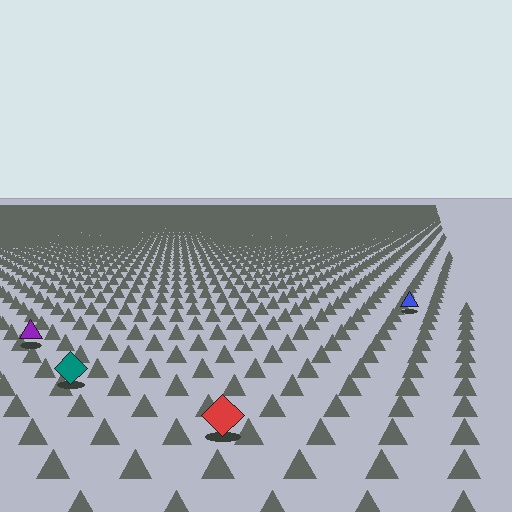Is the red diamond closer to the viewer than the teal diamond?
Yes. The red diamond is closer — you can tell from the texture gradient: the ground texture is coarser near it.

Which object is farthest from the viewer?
The blue triangle is farthest from the viewer. It appears smaller and the ground texture around it is denser.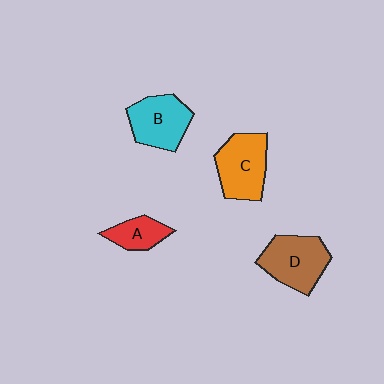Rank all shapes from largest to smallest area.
From largest to smallest: D (brown), C (orange), B (cyan), A (red).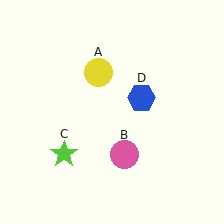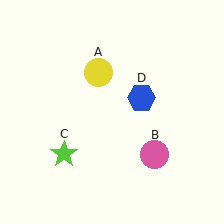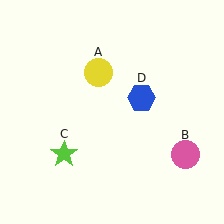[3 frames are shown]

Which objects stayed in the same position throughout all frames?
Yellow circle (object A) and lime star (object C) and blue hexagon (object D) remained stationary.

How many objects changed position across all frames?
1 object changed position: pink circle (object B).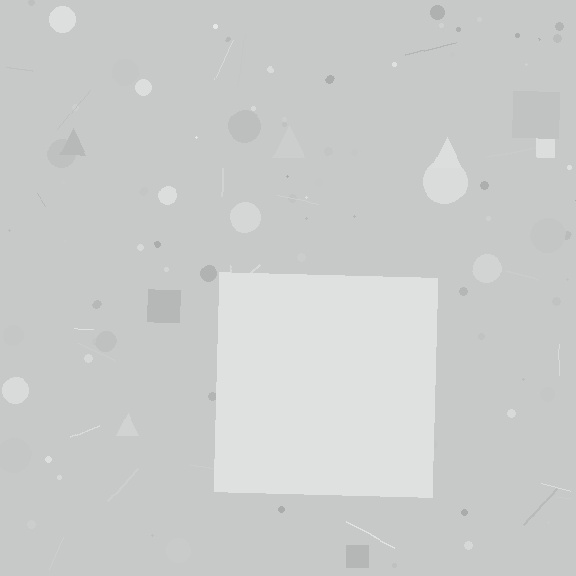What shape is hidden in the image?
A square is hidden in the image.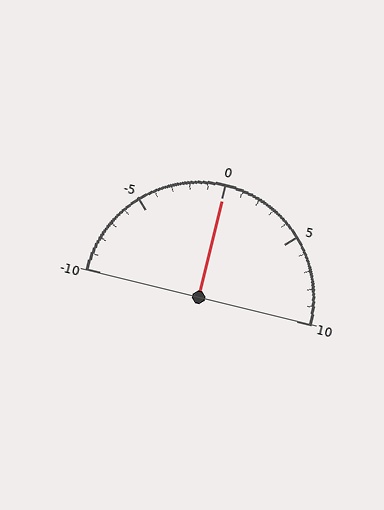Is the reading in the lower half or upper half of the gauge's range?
The reading is in the upper half of the range (-10 to 10).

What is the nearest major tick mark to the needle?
The nearest major tick mark is 0.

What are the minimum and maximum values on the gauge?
The gauge ranges from -10 to 10.